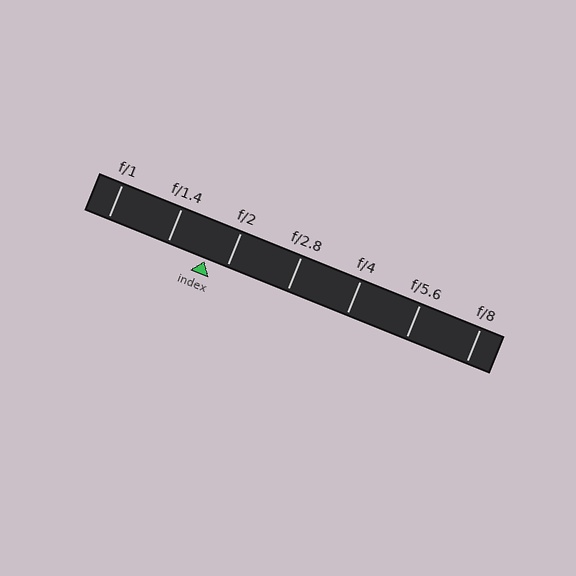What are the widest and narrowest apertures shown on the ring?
The widest aperture shown is f/1 and the narrowest is f/8.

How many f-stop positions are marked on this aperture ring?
There are 7 f-stop positions marked.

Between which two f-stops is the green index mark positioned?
The index mark is between f/1.4 and f/2.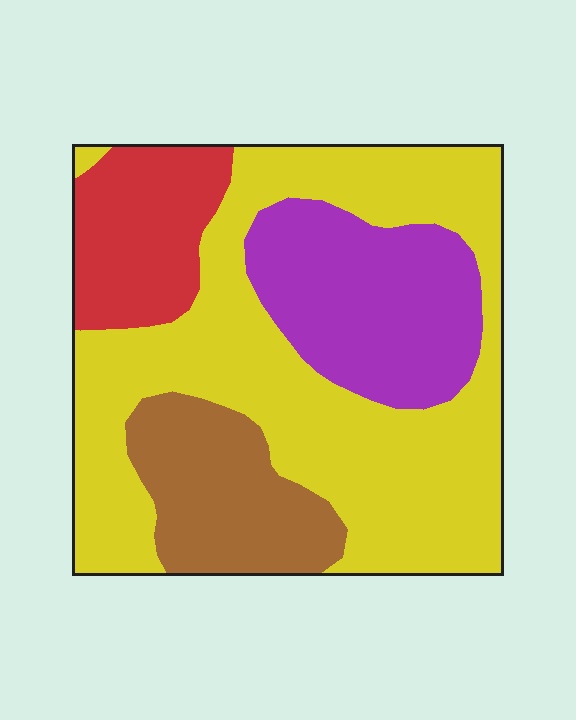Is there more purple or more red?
Purple.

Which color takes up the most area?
Yellow, at roughly 50%.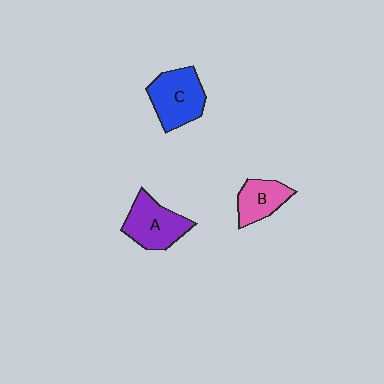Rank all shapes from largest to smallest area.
From largest to smallest: C (blue), A (purple), B (pink).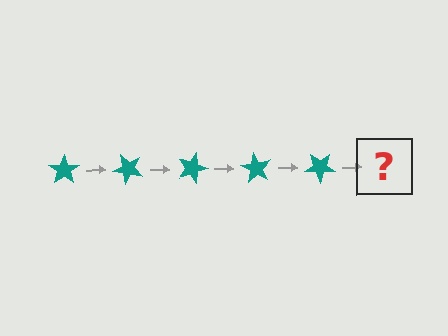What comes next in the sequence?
The next element should be a teal star rotated 225 degrees.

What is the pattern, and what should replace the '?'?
The pattern is that the star rotates 45 degrees each step. The '?' should be a teal star rotated 225 degrees.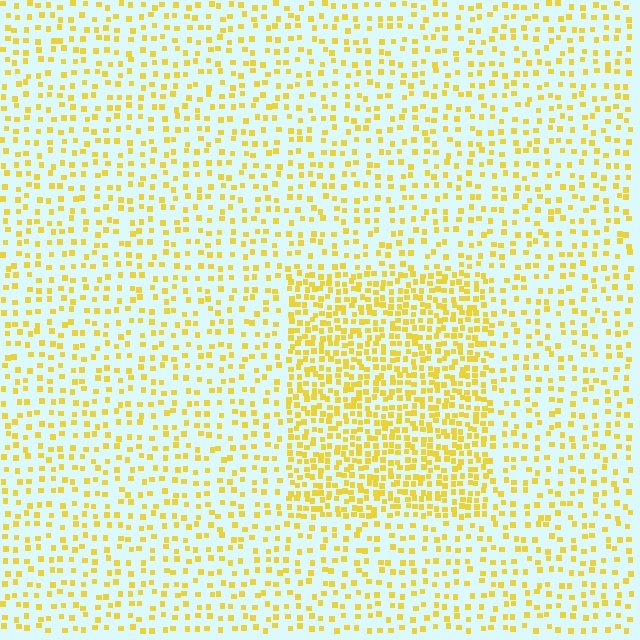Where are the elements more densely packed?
The elements are more densely packed inside the rectangle boundary.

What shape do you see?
I see a rectangle.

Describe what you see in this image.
The image contains small yellow elements arranged at two different densities. A rectangle-shaped region is visible where the elements are more densely packed than the surrounding area.